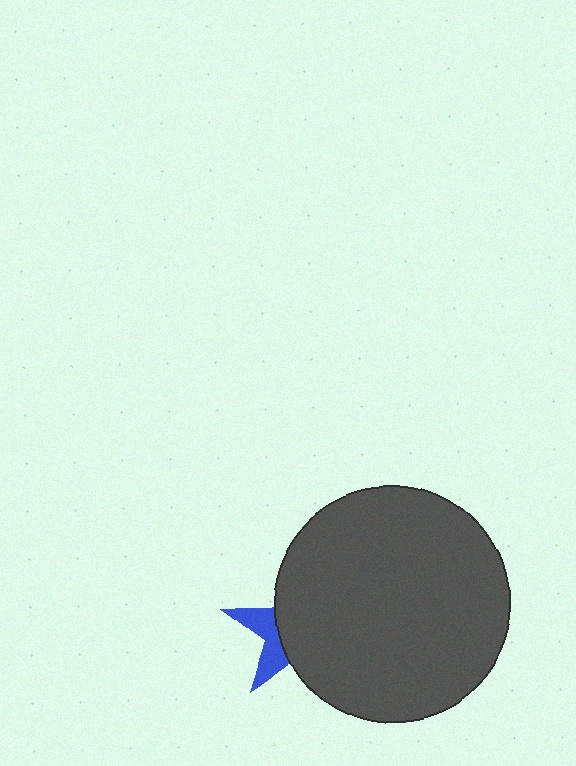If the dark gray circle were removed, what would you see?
You would see the complete blue star.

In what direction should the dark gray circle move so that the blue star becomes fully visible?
The dark gray circle should move right. That is the shortest direction to clear the overlap and leave the blue star fully visible.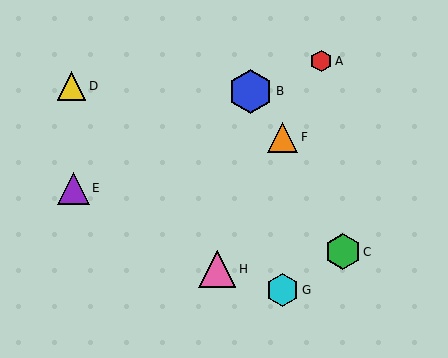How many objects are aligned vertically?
2 objects (F, G) are aligned vertically.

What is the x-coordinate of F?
Object F is at x≈283.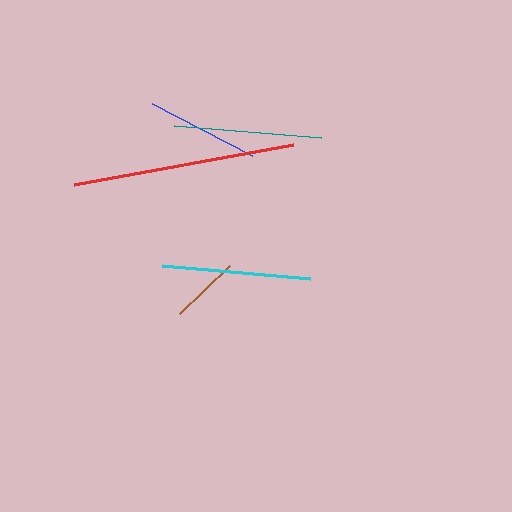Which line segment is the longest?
The red line is the longest at approximately 223 pixels.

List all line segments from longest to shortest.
From longest to shortest: red, cyan, teal, blue, brown.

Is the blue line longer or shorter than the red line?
The red line is longer than the blue line.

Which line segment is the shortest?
The brown line is the shortest at approximately 70 pixels.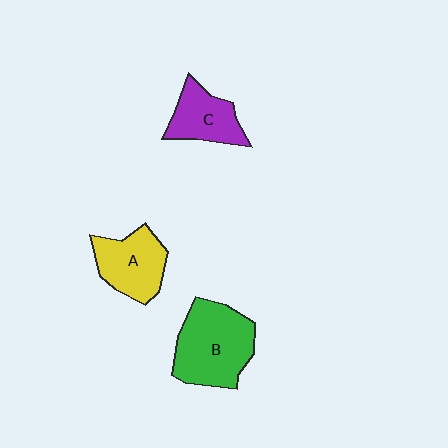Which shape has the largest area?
Shape B (green).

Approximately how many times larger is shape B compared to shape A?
Approximately 1.4 times.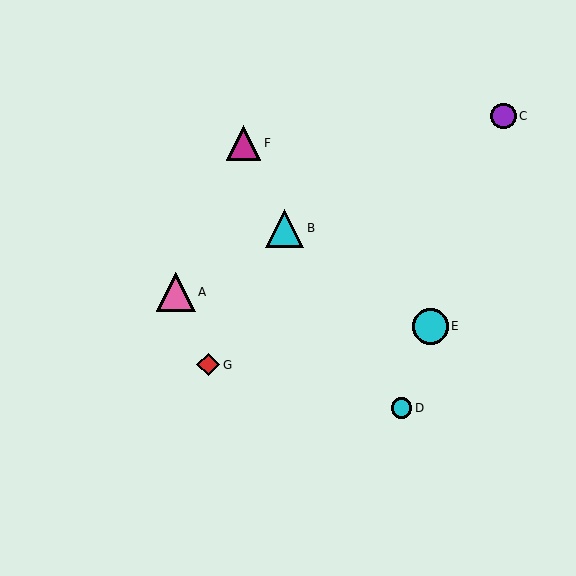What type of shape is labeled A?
Shape A is a pink triangle.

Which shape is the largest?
The pink triangle (labeled A) is the largest.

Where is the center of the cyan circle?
The center of the cyan circle is at (430, 326).